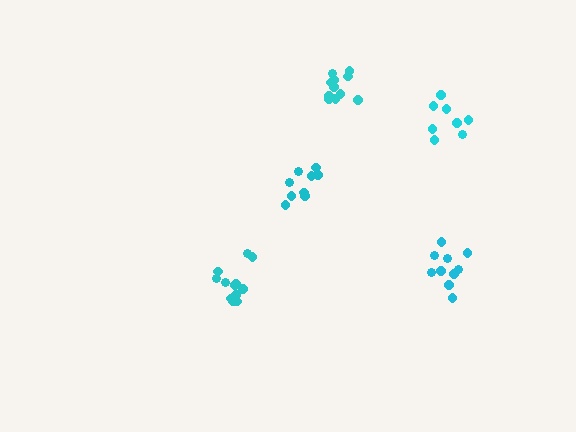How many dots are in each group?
Group 1: 9 dots, Group 2: 11 dots, Group 3: 8 dots, Group 4: 10 dots, Group 5: 12 dots (50 total).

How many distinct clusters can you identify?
There are 5 distinct clusters.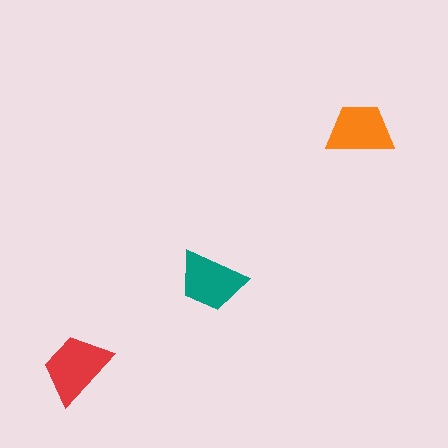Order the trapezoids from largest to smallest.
the red one, the teal one, the orange one.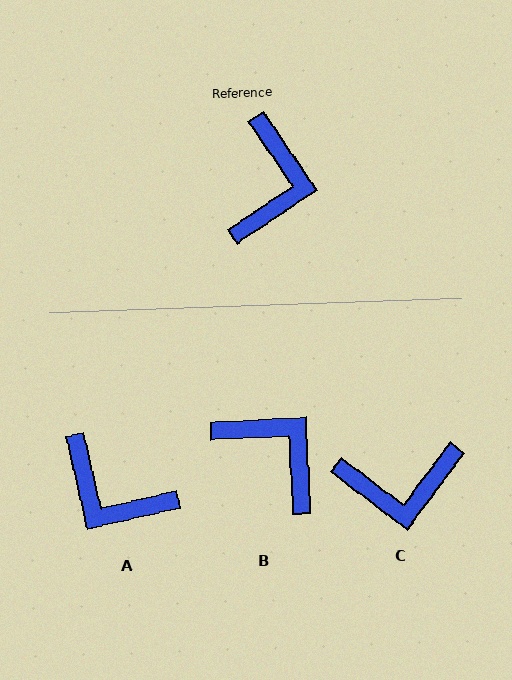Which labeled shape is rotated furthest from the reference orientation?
A, about 111 degrees away.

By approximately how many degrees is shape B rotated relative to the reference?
Approximately 59 degrees counter-clockwise.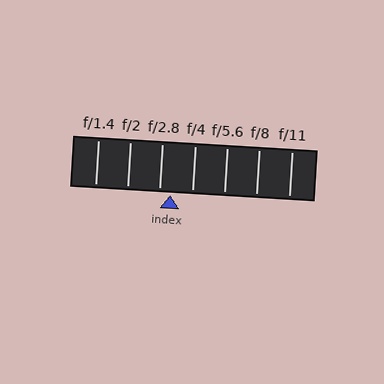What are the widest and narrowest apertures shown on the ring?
The widest aperture shown is f/1.4 and the narrowest is f/11.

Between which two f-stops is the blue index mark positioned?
The index mark is between f/2.8 and f/4.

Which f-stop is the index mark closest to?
The index mark is closest to f/2.8.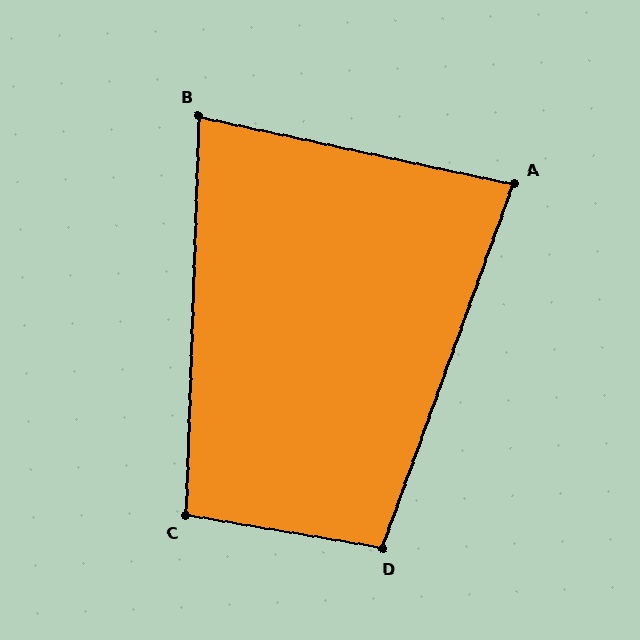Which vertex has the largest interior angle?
D, at approximately 100 degrees.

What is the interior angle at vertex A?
Approximately 82 degrees (acute).